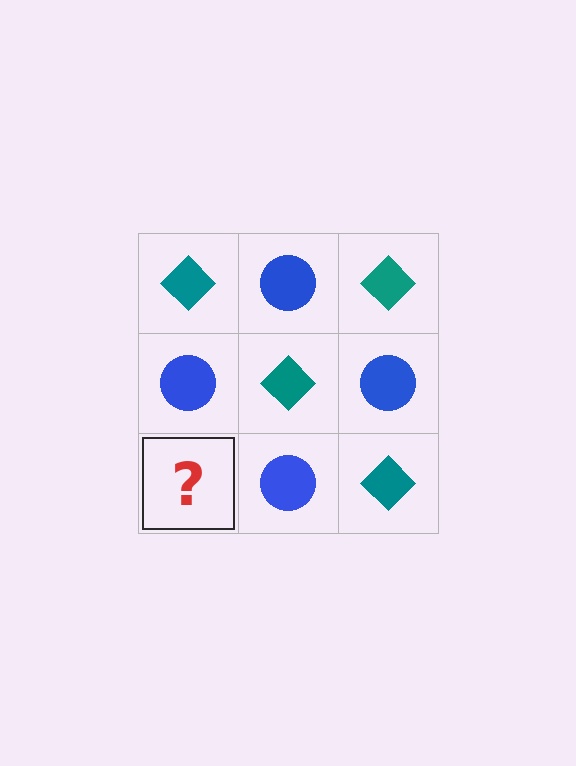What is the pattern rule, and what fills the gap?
The rule is that it alternates teal diamond and blue circle in a checkerboard pattern. The gap should be filled with a teal diamond.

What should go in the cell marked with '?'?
The missing cell should contain a teal diamond.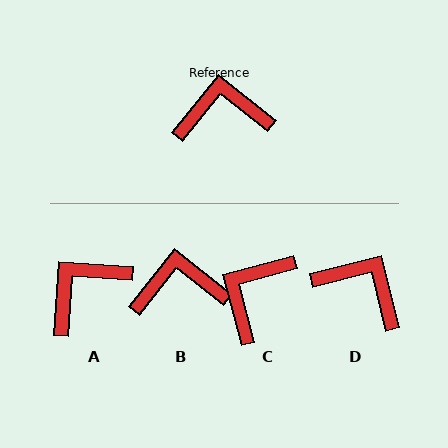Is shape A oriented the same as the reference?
No, it is off by about 35 degrees.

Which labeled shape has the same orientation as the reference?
B.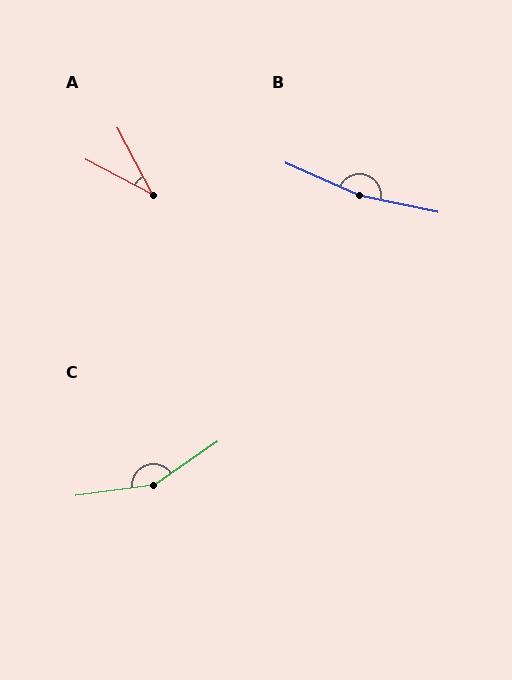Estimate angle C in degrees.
Approximately 153 degrees.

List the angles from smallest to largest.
A (34°), C (153°), B (168°).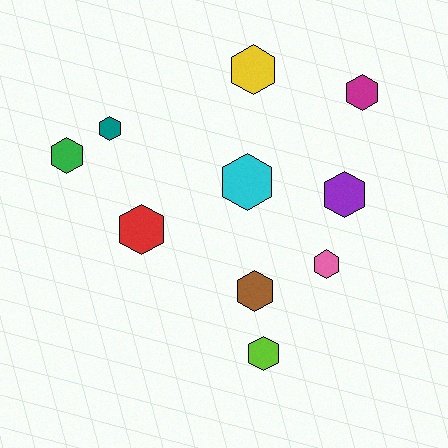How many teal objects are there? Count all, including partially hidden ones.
There is 1 teal object.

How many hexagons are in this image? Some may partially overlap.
There are 10 hexagons.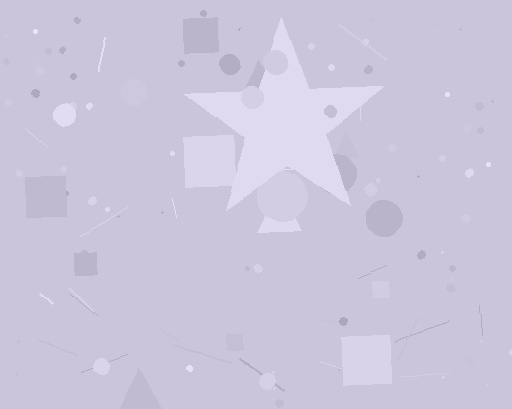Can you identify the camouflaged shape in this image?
The camouflaged shape is a star.